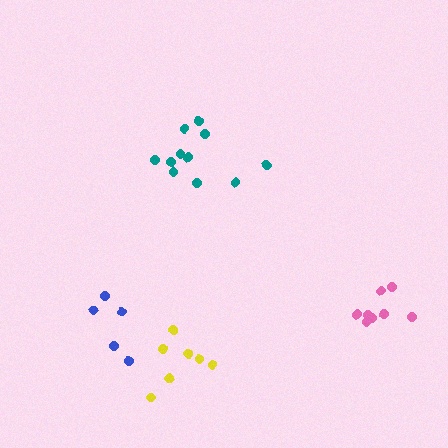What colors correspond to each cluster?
The clusters are colored: yellow, teal, blue, pink.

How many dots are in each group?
Group 1: 7 dots, Group 2: 11 dots, Group 3: 5 dots, Group 4: 8 dots (31 total).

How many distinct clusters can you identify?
There are 4 distinct clusters.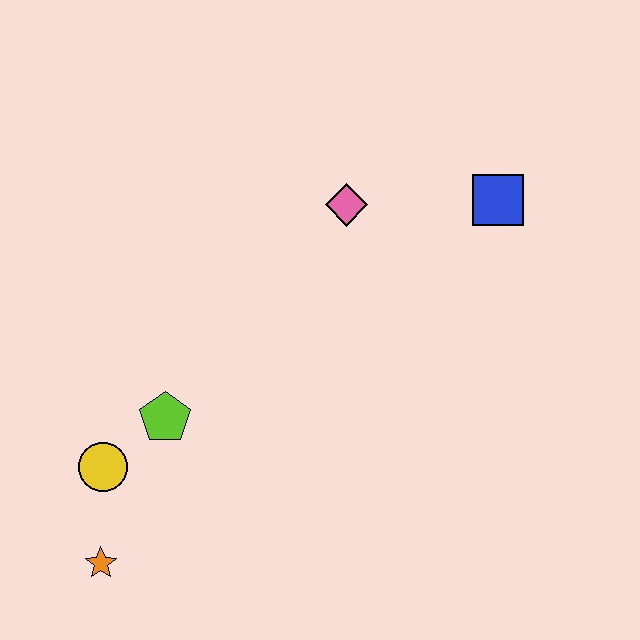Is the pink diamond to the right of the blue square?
No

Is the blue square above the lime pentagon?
Yes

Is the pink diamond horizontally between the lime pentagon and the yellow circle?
No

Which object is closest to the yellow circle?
The lime pentagon is closest to the yellow circle.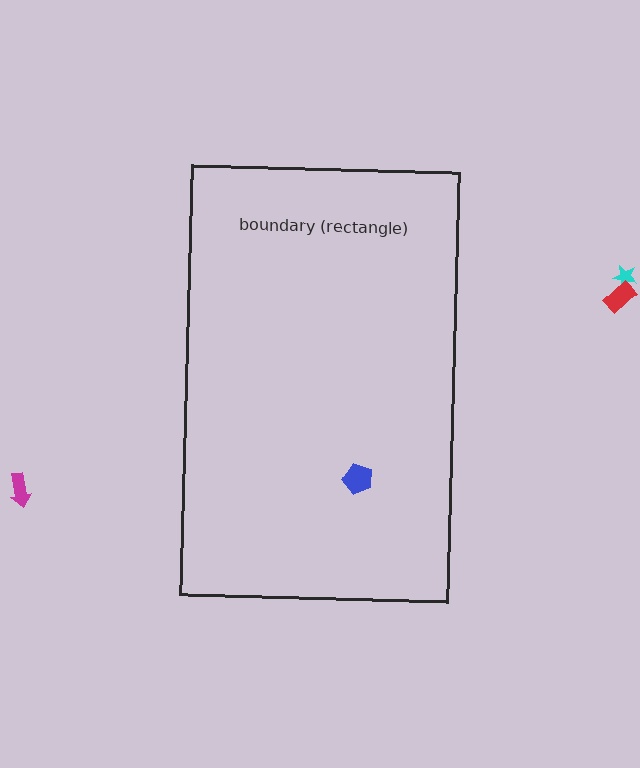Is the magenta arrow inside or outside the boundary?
Outside.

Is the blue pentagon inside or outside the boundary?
Inside.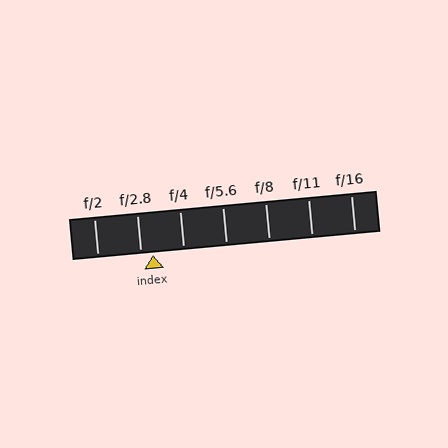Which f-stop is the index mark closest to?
The index mark is closest to f/2.8.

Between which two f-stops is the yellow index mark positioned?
The index mark is between f/2.8 and f/4.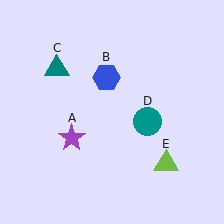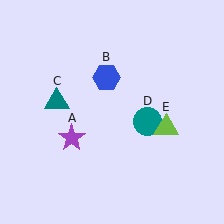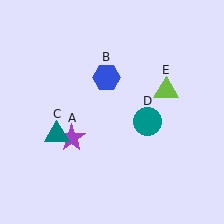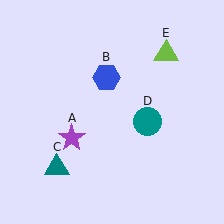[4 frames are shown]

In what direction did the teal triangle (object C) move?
The teal triangle (object C) moved down.